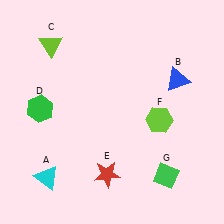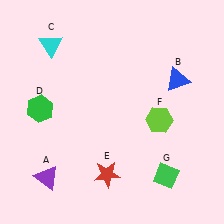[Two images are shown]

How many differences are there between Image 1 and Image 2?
There are 2 differences between the two images.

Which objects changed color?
A changed from cyan to purple. C changed from lime to cyan.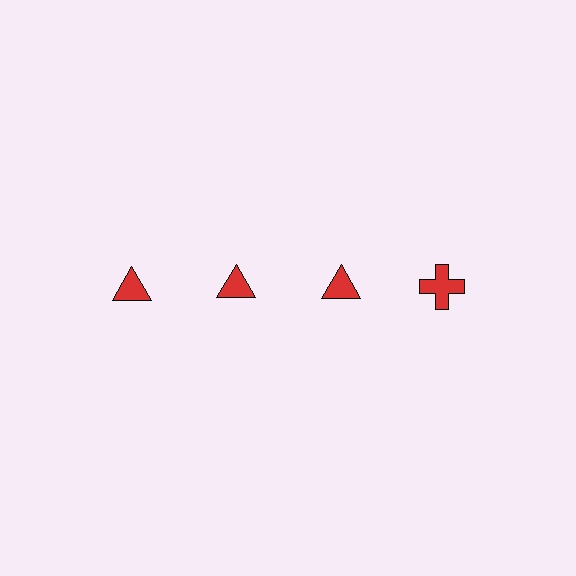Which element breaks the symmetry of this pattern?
The red cross in the top row, second from right column breaks the symmetry. All other shapes are red triangles.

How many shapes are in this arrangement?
There are 4 shapes arranged in a grid pattern.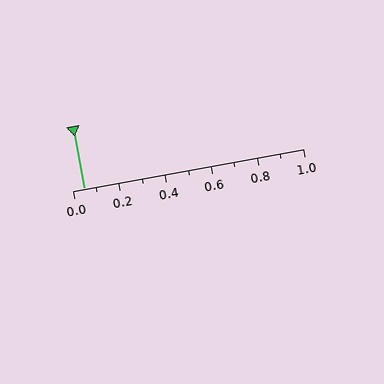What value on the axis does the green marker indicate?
The marker indicates approximately 0.05.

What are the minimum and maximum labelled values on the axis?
The axis runs from 0.0 to 1.0.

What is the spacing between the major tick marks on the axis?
The major ticks are spaced 0.2 apart.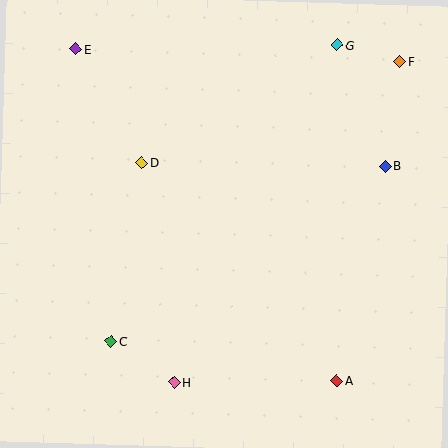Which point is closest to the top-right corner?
Point F is closest to the top-right corner.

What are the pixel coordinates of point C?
Point C is at (111, 342).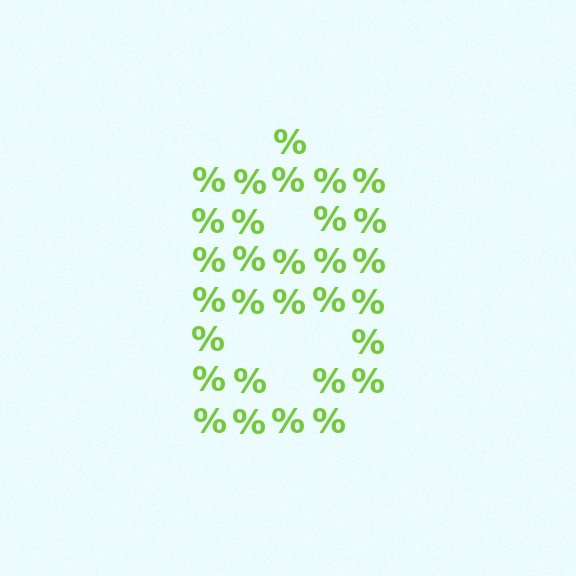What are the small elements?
The small elements are percent signs.